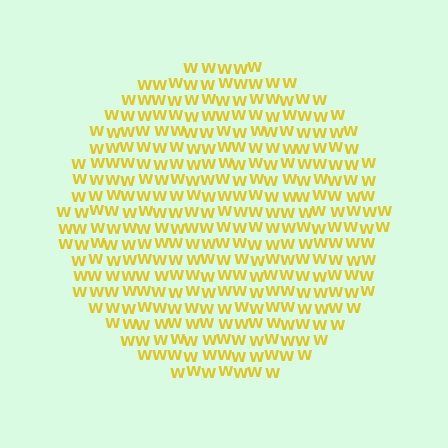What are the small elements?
The small elements are letter W's.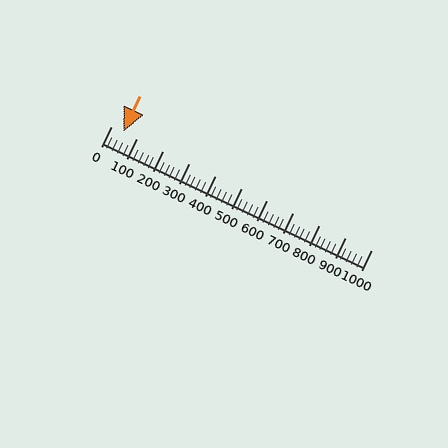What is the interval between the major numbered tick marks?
The major tick marks are spaced 100 units apart.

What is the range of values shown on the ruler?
The ruler shows values from 0 to 1000.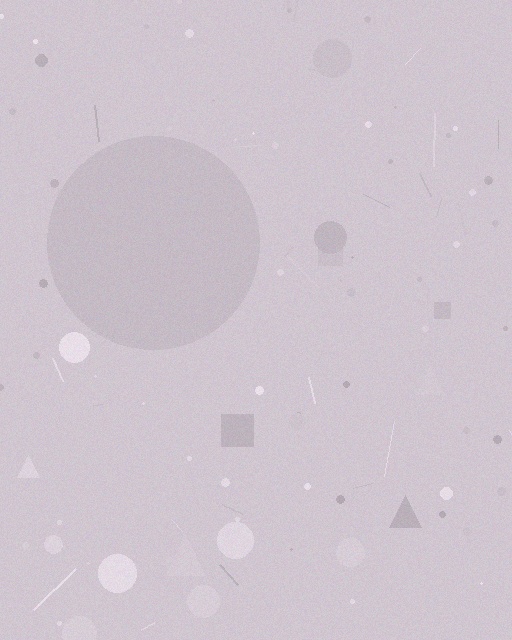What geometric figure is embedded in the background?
A circle is embedded in the background.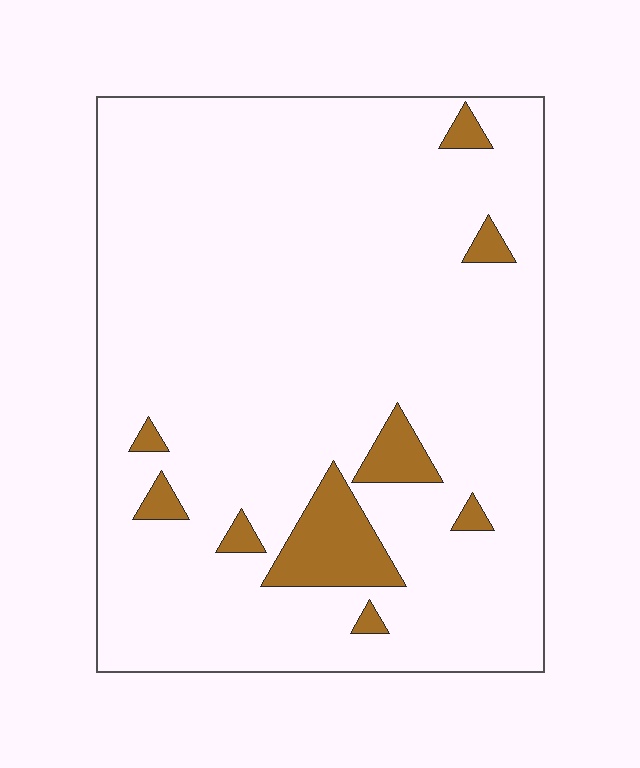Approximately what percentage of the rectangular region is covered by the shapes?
Approximately 10%.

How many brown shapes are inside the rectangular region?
9.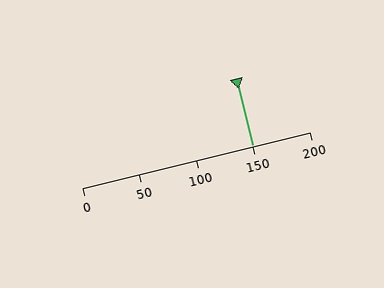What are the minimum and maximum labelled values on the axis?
The axis runs from 0 to 200.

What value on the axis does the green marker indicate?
The marker indicates approximately 150.